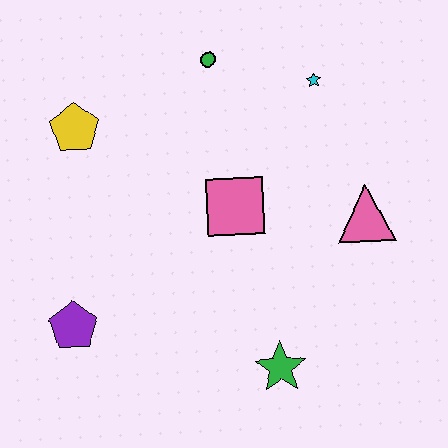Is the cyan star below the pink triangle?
No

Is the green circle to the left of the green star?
Yes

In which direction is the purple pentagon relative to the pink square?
The purple pentagon is to the left of the pink square.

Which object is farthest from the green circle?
The green star is farthest from the green circle.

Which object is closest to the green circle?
The cyan star is closest to the green circle.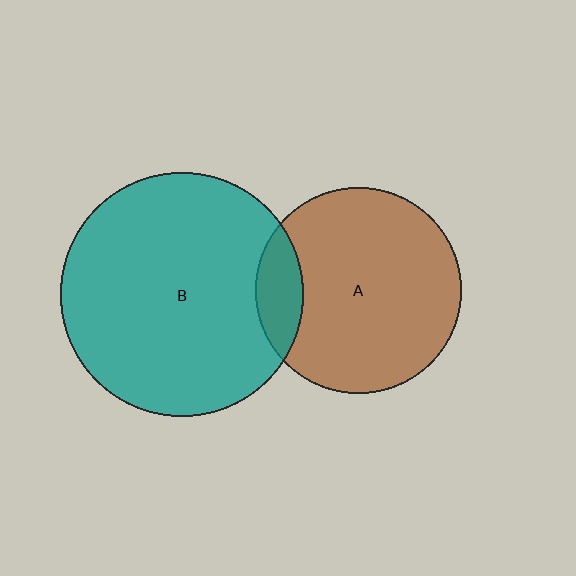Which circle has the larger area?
Circle B (teal).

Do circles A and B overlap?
Yes.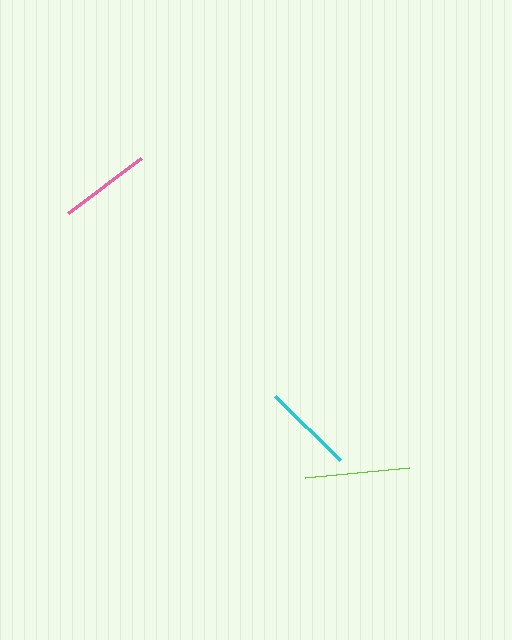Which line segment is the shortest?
The pink line is the shortest at approximately 91 pixels.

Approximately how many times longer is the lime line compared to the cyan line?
The lime line is approximately 1.1 times the length of the cyan line.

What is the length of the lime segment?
The lime segment is approximately 104 pixels long.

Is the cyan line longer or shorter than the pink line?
The cyan line is longer than the pink line.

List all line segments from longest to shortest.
From longest to shortest: lime, cyan, pink.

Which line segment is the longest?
The lime line is the longest at approximately 104 pixels.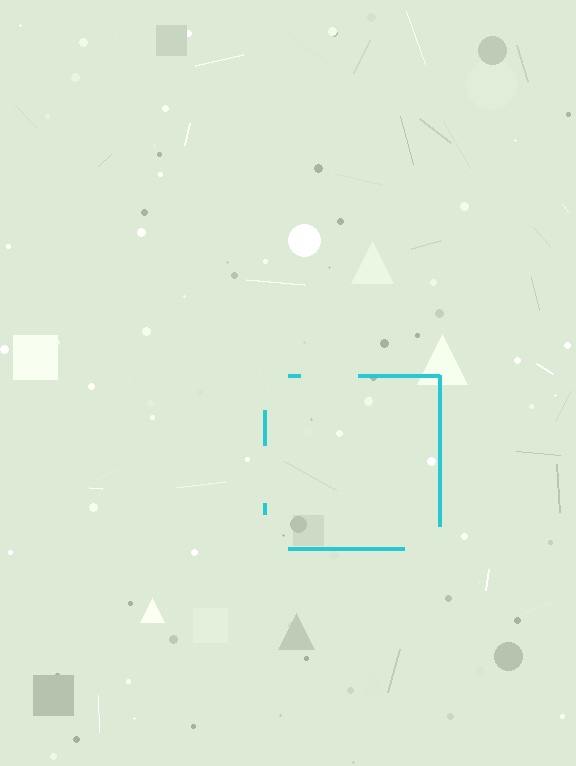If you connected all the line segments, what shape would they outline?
They would outline a square.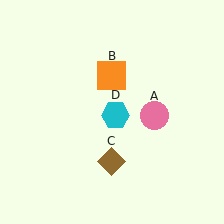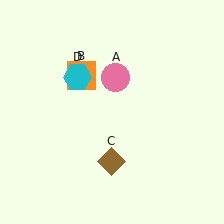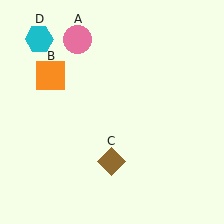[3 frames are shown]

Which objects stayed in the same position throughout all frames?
Brown diamond (object C) remained stationary.